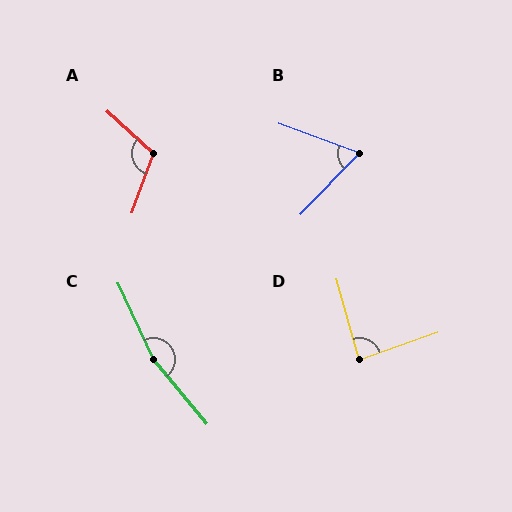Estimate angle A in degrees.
Approximately 113 degrees.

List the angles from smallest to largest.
B (66°), D (86°), A (113°), C (166°).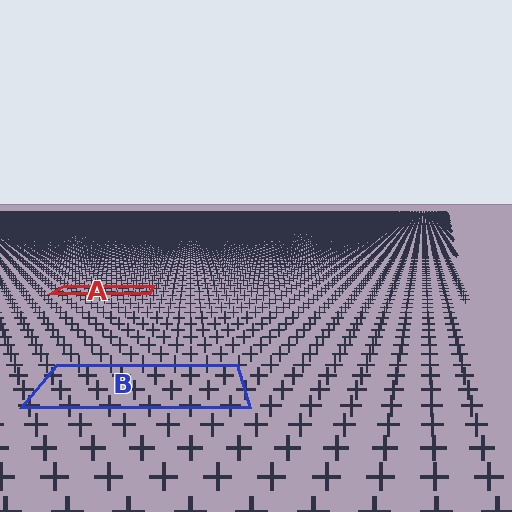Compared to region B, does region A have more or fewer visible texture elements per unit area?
Region A has more texture elements per unit area — they are packed more densely because it is farther away.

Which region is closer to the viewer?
Region B is closer. The texture elements there are larger and more spread out.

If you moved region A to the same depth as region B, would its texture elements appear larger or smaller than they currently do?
They would appear larger. At a closer depth, the same texture elements are projected at a bigger on-screen size.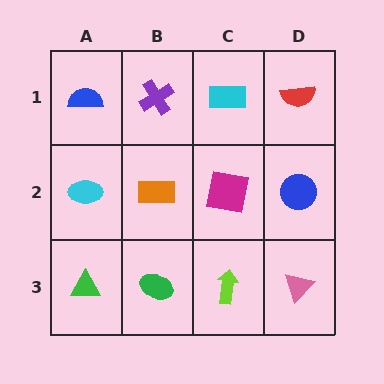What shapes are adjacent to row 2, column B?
A purple cross (row 1, column B), a green ellipse (row 3, column B), a cyan ellipse (row 2, column A), a magenta square (row 2, column C).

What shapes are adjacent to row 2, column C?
A cyan rectangle (row 1, column C), a lime arrow (row 3, column C), an orange rectangle (row 2, column B), a blue circle (row 2, column D).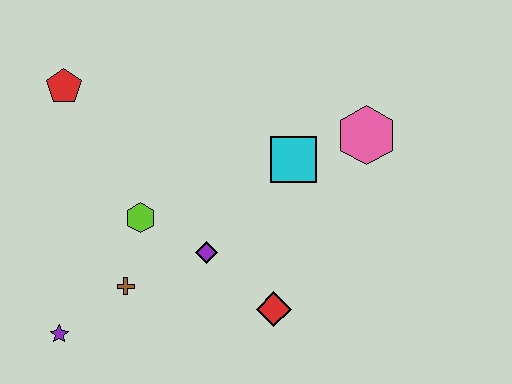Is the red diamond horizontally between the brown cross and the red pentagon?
No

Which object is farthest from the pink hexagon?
The purple star is farthest from the pink hexagon.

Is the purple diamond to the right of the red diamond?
No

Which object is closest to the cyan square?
The pink hexagon is closest to the cyan square.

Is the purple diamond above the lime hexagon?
No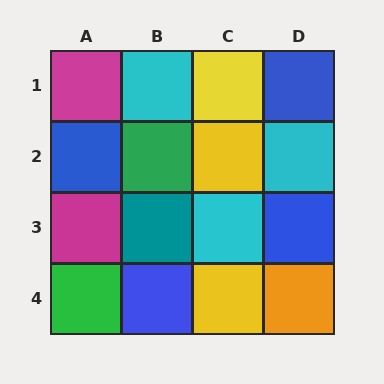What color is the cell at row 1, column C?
Yellow.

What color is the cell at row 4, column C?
Yellow.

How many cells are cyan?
3 cells are cyan.